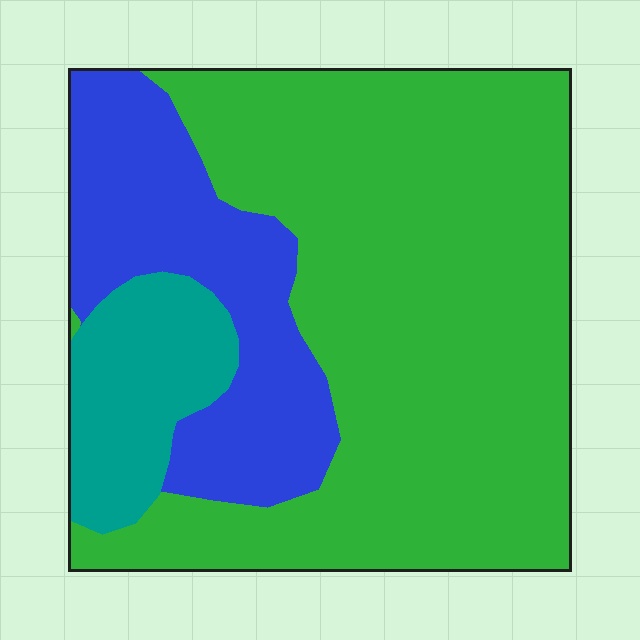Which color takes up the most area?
Green, at roughly 65%.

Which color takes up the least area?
Teal, at roughly 10%.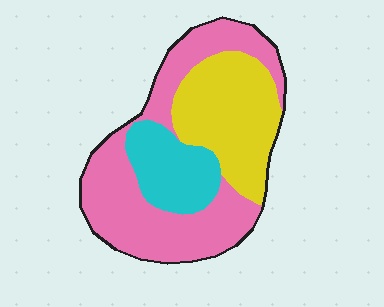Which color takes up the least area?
Cyan, at roughly 20%.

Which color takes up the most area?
Pink, at roughly 50%.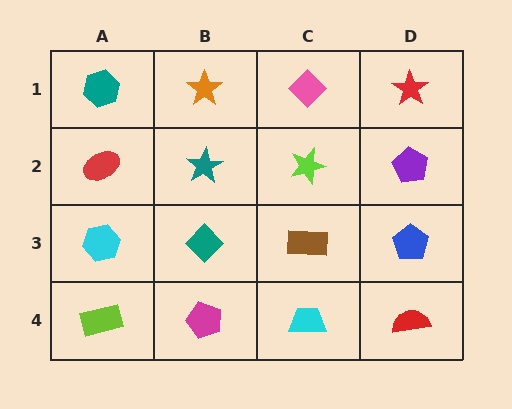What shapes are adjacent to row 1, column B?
A teal star (row 2, column B), a teal hexagon (row 1, column A), a pink diamond (row 1, column C).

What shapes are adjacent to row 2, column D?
A red star (row 1, column D), a blue pentagon (row 3, column D), a lime star (row 2, column C).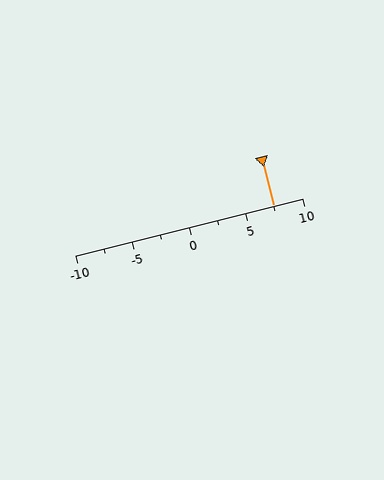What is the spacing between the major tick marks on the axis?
The major ticks are spaced 5 apart.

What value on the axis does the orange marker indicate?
The marker indicates approximately 7.5.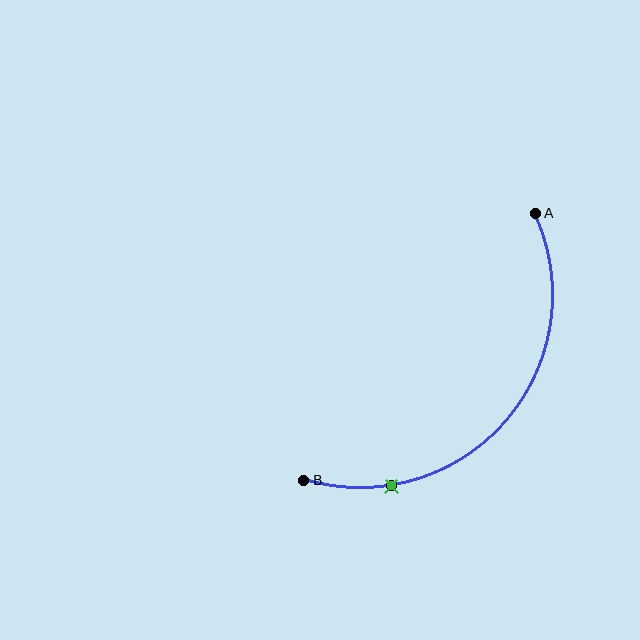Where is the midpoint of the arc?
The arc midpoint is the point on the curve farthest from the straight line joining A and B. It sits below and to the right of that line.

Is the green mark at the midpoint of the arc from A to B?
No. The green mark lies on the arc but is closer to endpoint B. The arc midpoint would be at the point on the curve equidistant along the arc from both A and B.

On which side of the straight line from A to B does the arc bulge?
The arc bulges below and to the right of the straight line connecting A and B.